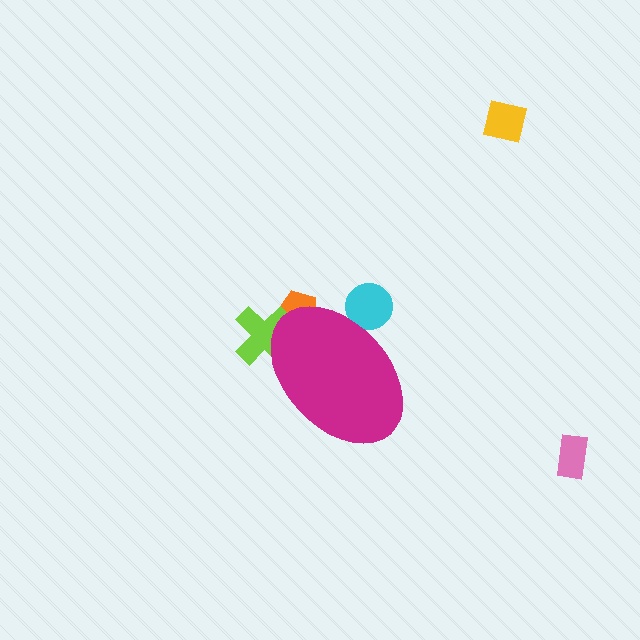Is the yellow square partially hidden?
No, the yellow square is fully visible.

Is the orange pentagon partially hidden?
Yes, the orange pentagon is partially hidden behind the magenta ellipse.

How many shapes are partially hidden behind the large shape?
3 shapes are partially hidden.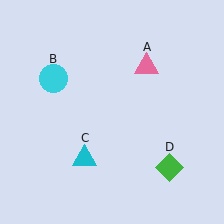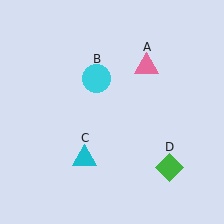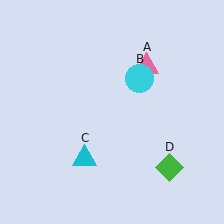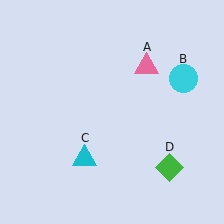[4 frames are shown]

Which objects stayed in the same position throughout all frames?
Pink triangle (object A) and cyan triangle (object C) and green diamond (object D) remained stationary.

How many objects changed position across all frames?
1 object changed position: cyan circle (object B).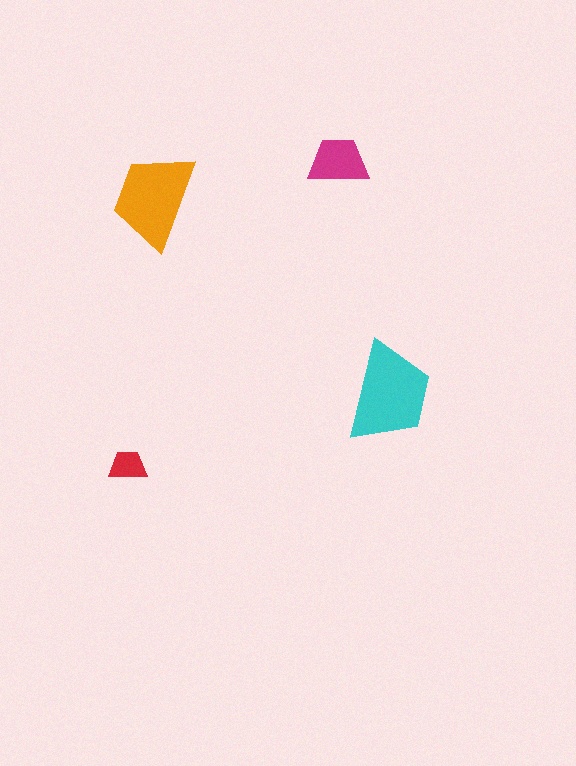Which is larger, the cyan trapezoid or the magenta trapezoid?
The cyan one.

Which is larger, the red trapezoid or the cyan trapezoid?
The cyan one.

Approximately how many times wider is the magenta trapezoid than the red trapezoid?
About 1.5 times wider.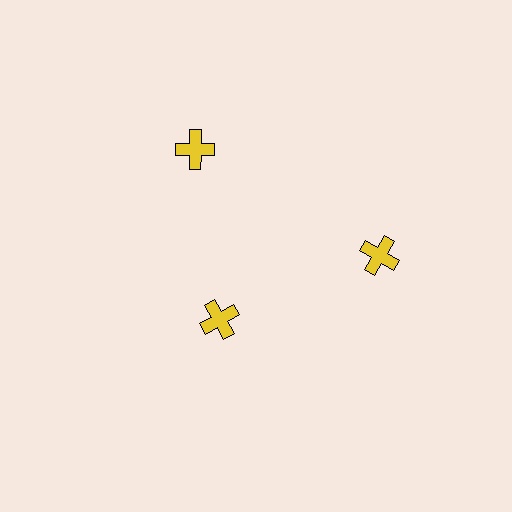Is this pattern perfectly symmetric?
No. The 3 yellow crosses are arranged in a ring, but one element near the 7 o'clock position is pulled inward toward the center, breaking the 3-fold rotational symmetry.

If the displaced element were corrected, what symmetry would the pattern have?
It would have 3-fold rotational symmetry — the pattern would map onto itself every 120 degrees.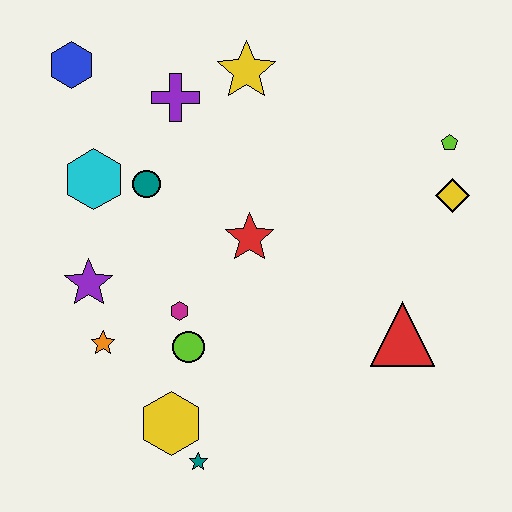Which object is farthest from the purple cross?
The teal star is farthest from the purple cross.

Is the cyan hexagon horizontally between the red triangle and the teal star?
No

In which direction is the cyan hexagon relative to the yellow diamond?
The cyan hexagon is to the left of the yellow diamond.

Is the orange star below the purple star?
Yes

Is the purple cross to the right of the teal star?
No